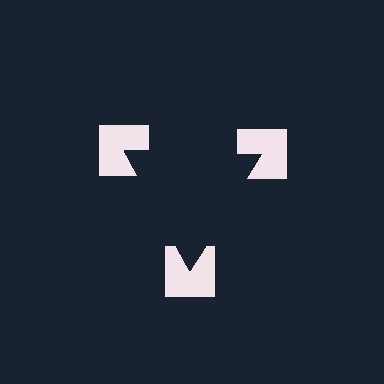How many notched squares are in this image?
There are 3 — one at each vertex of the illusory triangle.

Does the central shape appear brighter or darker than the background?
It typically appears slightly darker than the background, even though no actual brightness change is drawn.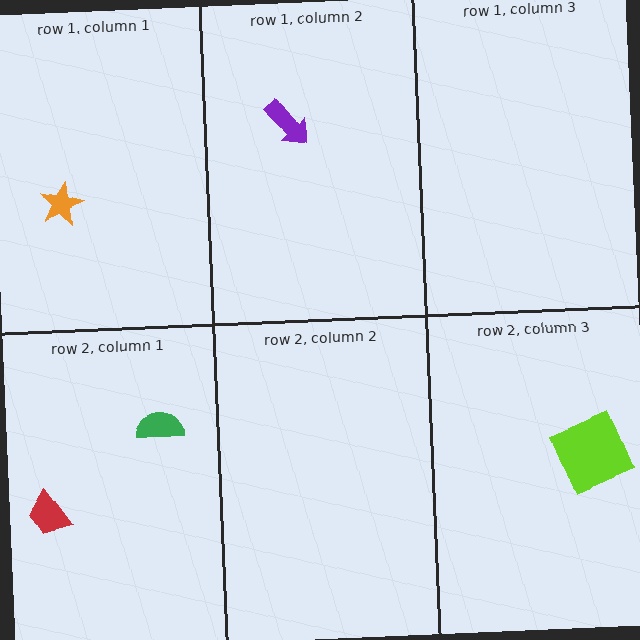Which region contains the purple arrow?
The row 1, column 2 region.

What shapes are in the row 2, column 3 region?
The lime square.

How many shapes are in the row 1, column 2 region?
1.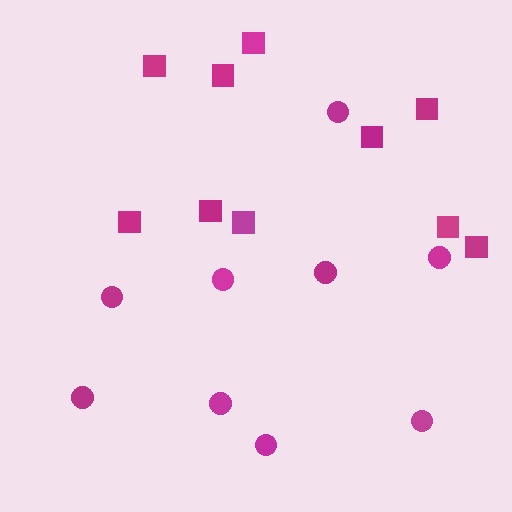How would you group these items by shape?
There are 2 groups: one group of circles (9) and one group of squares (10).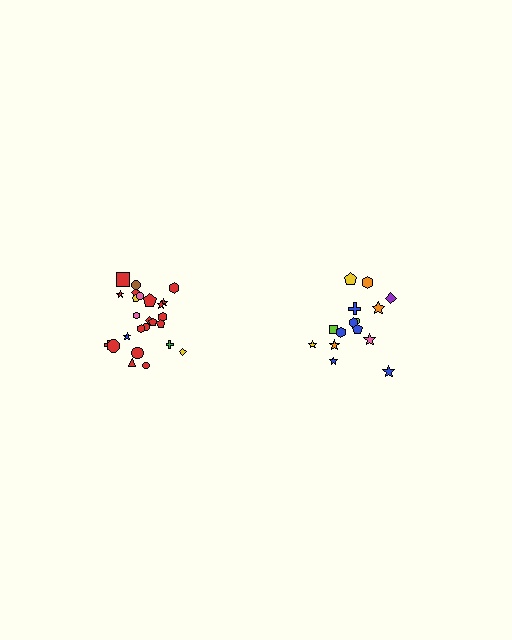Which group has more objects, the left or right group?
The left group.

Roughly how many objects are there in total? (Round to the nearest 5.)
Roughly 40 objects in total.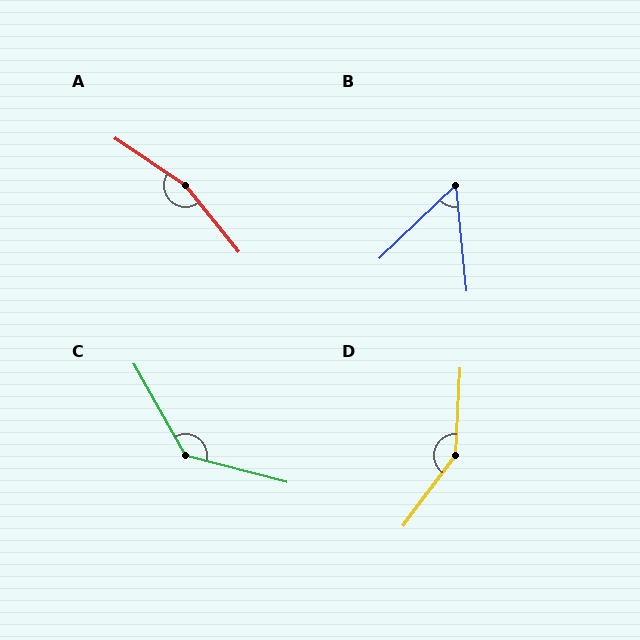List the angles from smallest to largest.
B (52°), C (134°), D (146°), A (163°).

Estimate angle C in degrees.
Approximately 134 degrees.